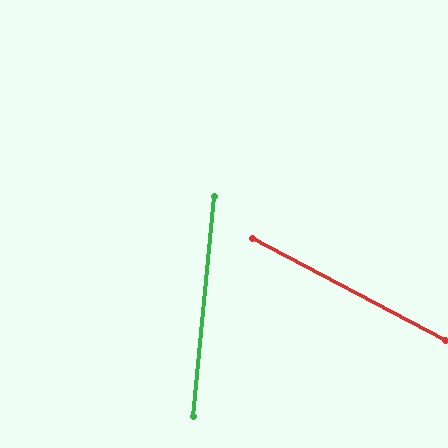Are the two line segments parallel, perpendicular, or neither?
Neither parallel nor perpendicular — they differ by about 68°.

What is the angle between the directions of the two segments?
Approximately 68 degrees.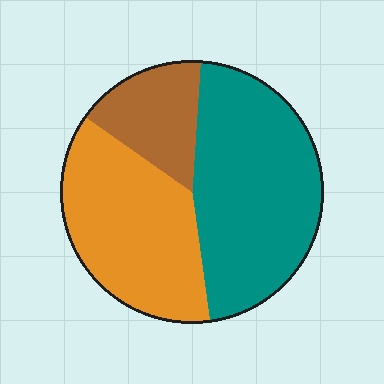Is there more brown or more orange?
Orange.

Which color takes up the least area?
Brown, at roughly 15%.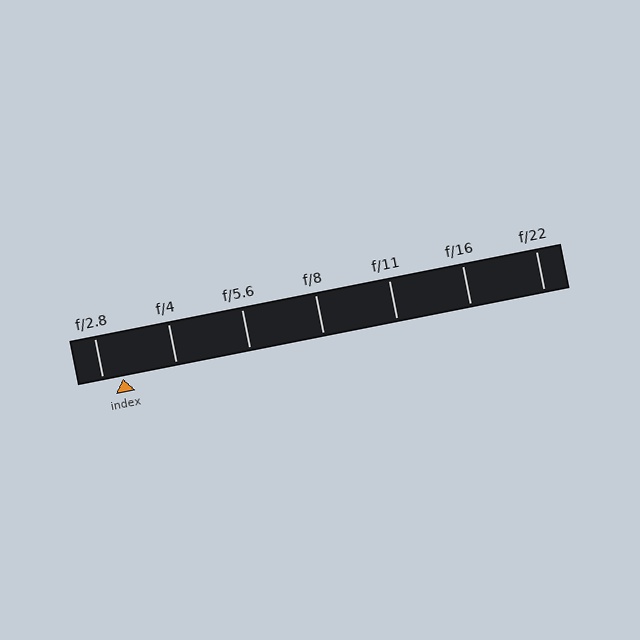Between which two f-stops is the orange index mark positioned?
The index mark is between f/2.8 and f/4.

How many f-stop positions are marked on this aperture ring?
There are 7 f-stop positions marked.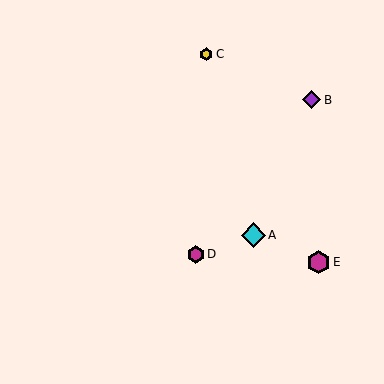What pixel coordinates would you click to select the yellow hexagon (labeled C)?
Click at (206, 54) to select the yellow hexagon C.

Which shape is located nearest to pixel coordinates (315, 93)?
The purple diamond (labeled B) at (312, 100) is nearest to that location.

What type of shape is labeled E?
Shape E is a magenta hexagon.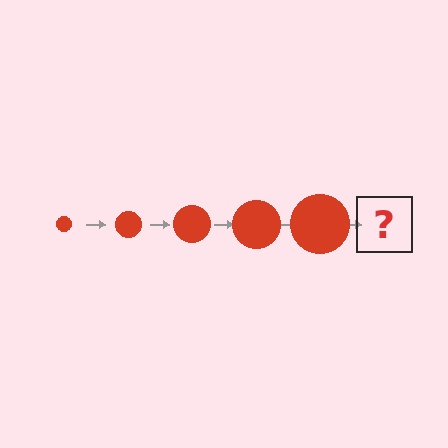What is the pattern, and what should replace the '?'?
The pattern is that the circle gets progressively larger each step. The '?' should be a red circle, larger than the previous one.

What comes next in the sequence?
The next element should be a red circle, larger than the previous one.